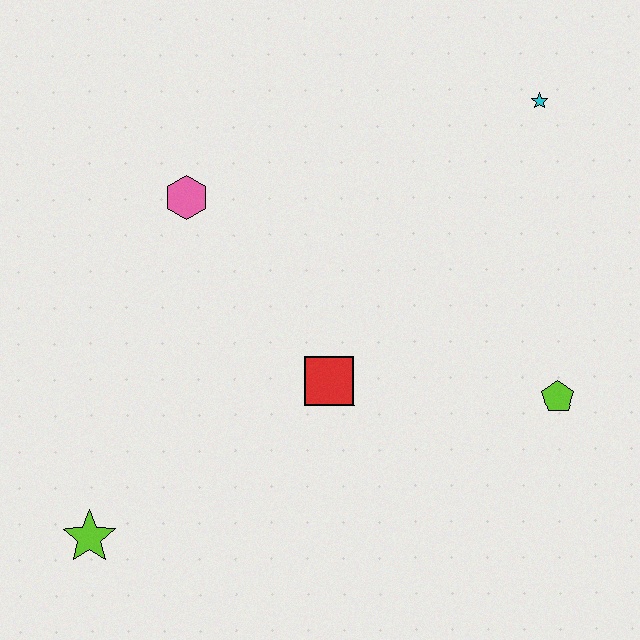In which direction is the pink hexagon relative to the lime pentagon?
The pink hexagon is to the left of the lime pentagon.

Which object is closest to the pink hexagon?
The red square is closest to the pink hexagon.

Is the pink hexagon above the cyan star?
No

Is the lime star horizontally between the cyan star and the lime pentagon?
No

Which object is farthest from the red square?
The cyan star is farthest from the red square.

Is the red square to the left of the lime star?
No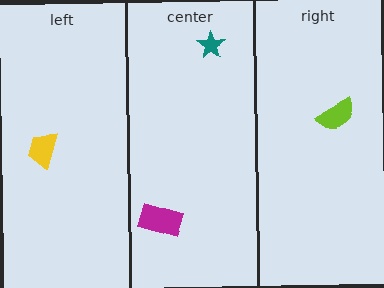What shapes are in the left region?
The yellow trapezoid.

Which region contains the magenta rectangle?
The center region.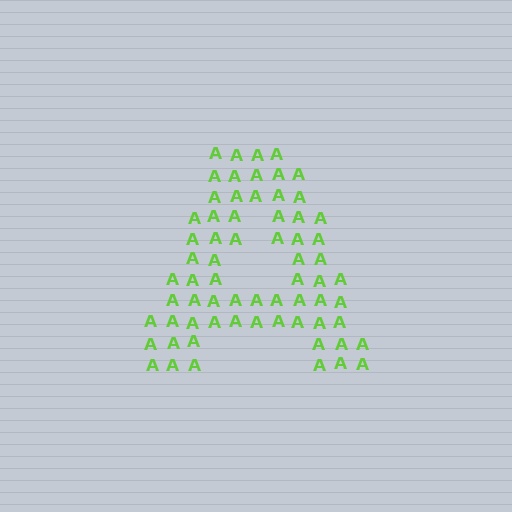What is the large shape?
The large shape is the letter A.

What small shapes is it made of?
It is made of small letter A's.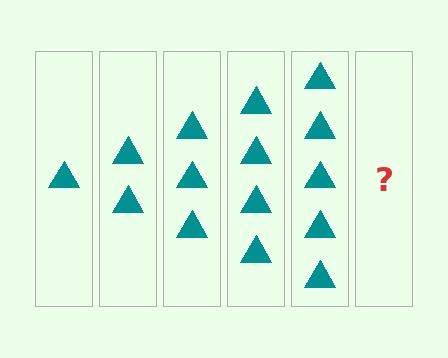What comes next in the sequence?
The next element should be 6 triangles.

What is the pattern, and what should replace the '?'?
The pattern is that each step adds one more triangle. The '?' should be 6 triangles.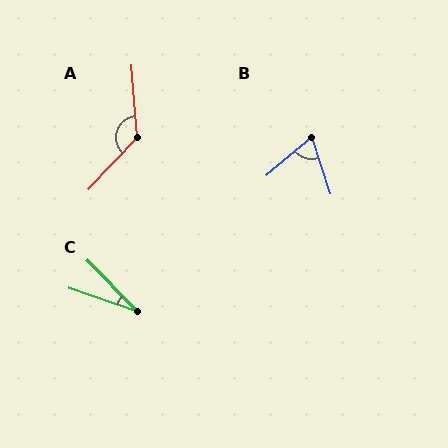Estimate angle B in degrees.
Approximately 68 degrees.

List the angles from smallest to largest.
C (27°), B (68°), A (132°).